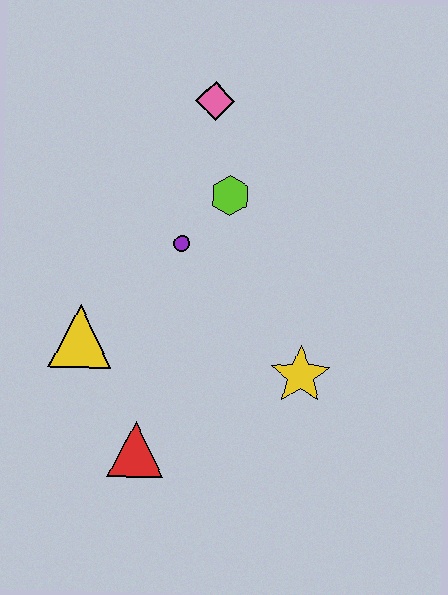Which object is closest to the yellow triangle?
The red triangle is closest to the yellow triangle.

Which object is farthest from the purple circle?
The red triangle is farthest from the purple circle.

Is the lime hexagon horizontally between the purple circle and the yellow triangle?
No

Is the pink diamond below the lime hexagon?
No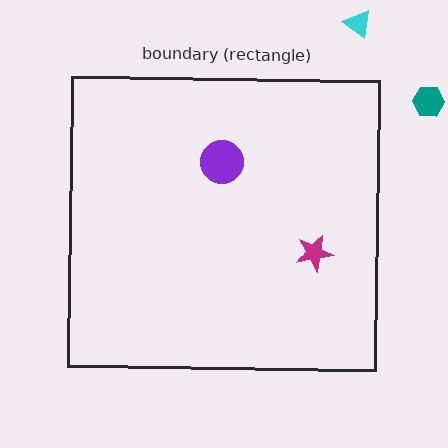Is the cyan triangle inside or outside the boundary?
Outside.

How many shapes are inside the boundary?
2 inside, 2 outside.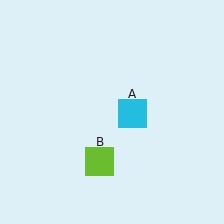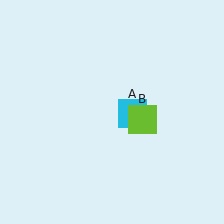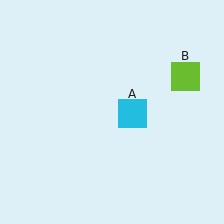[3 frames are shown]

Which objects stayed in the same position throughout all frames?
Cyan square (object A) remained stationary.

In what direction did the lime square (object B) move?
The lime square (object B) moved up and to the right.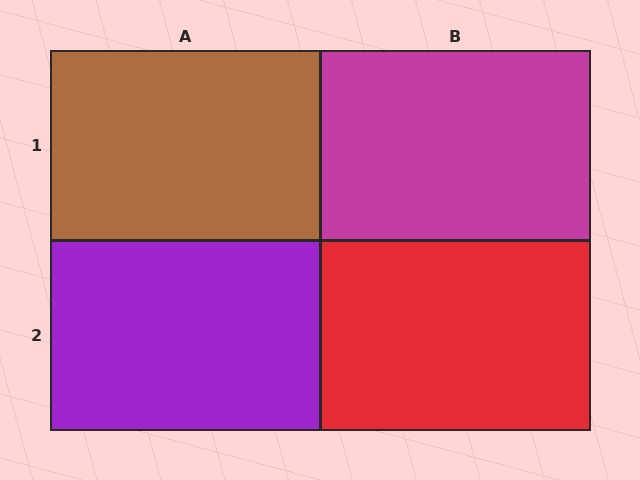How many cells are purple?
1 cell is purple.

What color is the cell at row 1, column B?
Magenta.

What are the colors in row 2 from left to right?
Purple, red.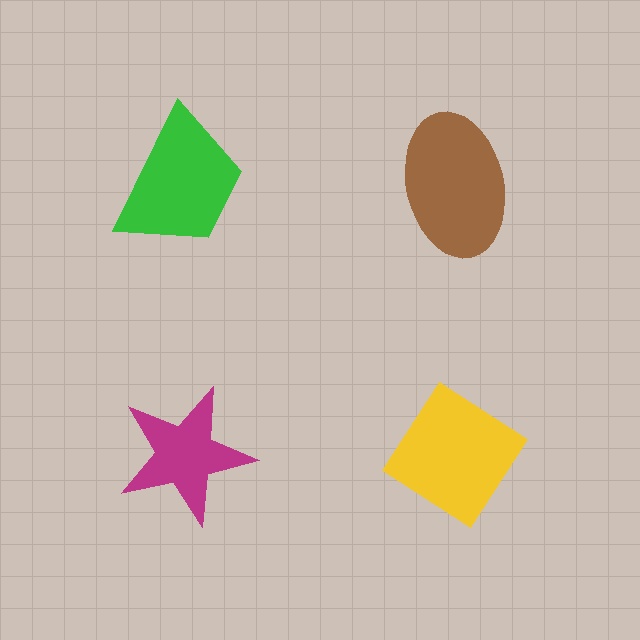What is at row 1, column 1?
A green trapezoid.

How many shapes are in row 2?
2 shapes.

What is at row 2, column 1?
A magenta star.